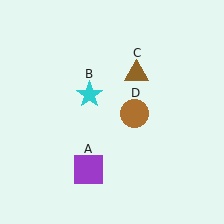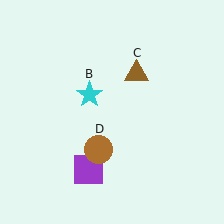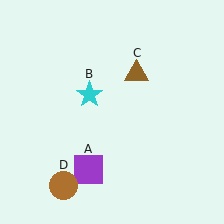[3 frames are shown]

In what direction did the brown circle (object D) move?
The brown circle (object D) moved down and to the left.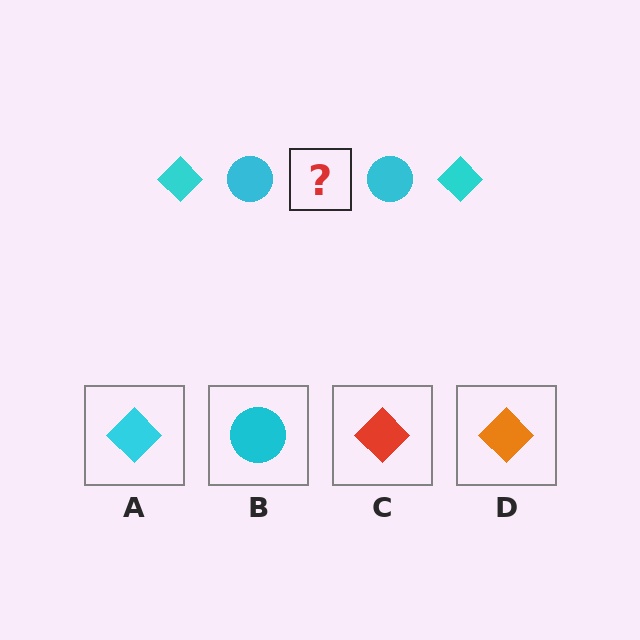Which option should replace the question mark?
Option A.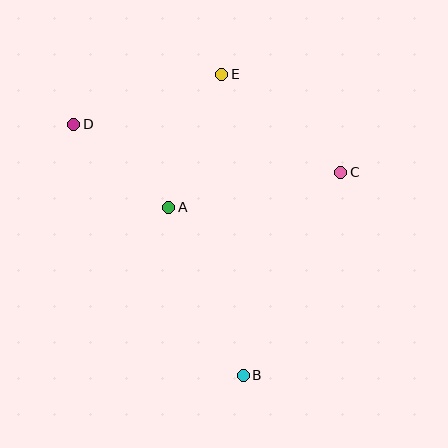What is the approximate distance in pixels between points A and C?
The distance between A and C is approximately 175 pixels.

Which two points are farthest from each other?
Points B and D are farthest from each other.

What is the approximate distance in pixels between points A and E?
The distance between A and E is approximately 143 pixels.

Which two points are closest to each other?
Points A and D are closest to each other.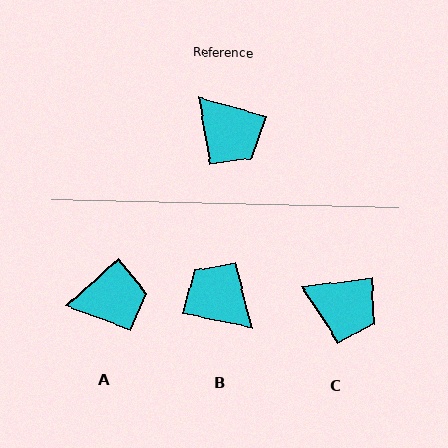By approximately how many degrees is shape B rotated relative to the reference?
Approximately 175 degrees clockwise.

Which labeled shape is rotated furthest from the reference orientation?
B, about 175 degrees away.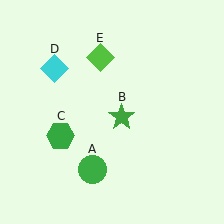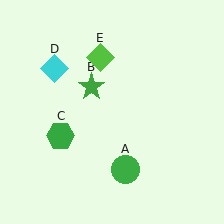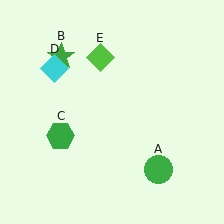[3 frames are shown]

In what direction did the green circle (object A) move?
The green circle (object A) moved right.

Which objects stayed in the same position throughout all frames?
Green hexagon (object C) and cyan diamond (object D) and lime diamond (object E) remained stationary.